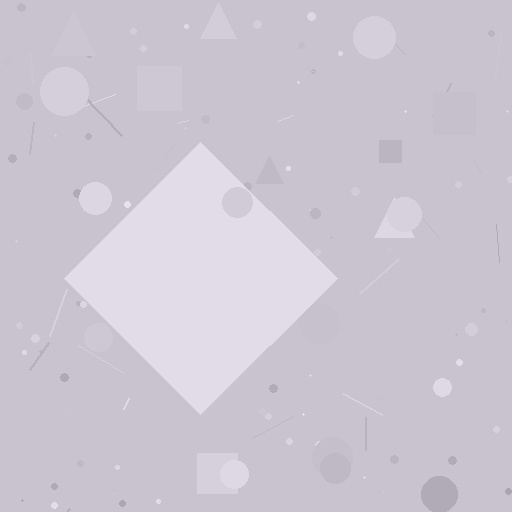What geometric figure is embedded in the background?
A diamond is embedded in the background.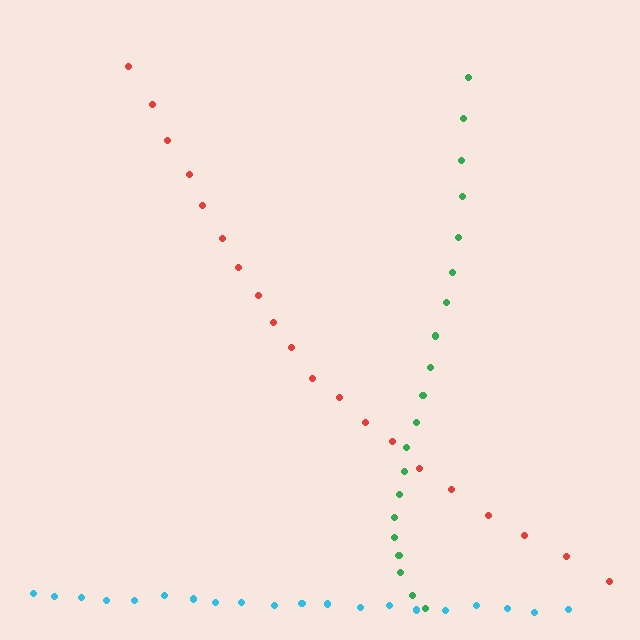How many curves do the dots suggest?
There are 3 distinct paths.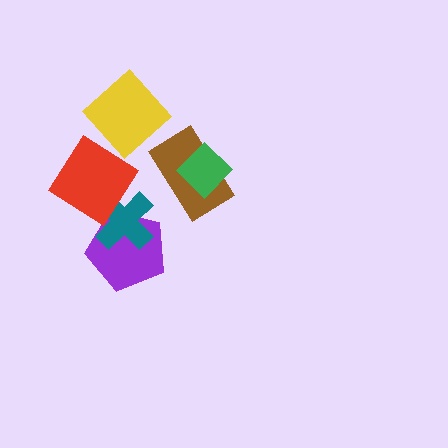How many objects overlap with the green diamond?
1 object overlaps with the green diamond.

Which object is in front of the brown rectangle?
The green diamond is in front of the brown rectangle.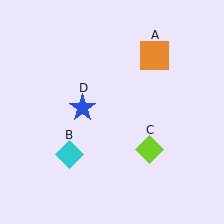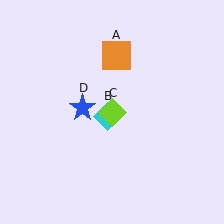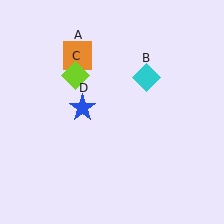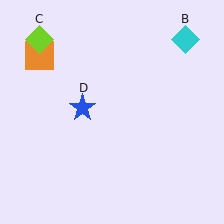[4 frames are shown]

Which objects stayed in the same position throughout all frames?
Blue star (object D) remained stationary.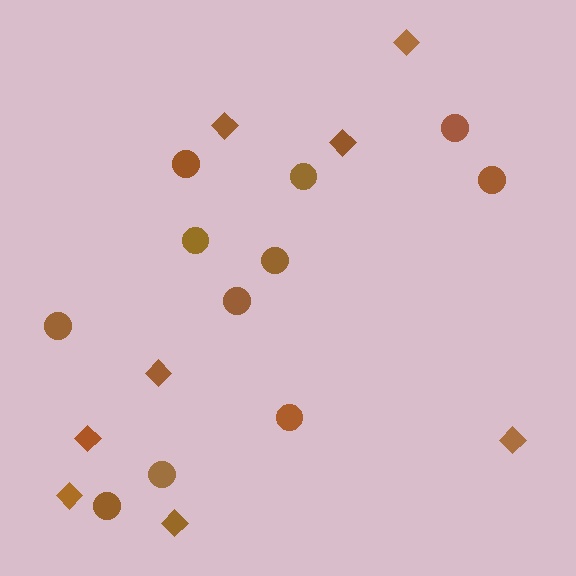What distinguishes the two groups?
There are 2 groups: one group of circles (11) and one group of diamonds (8).